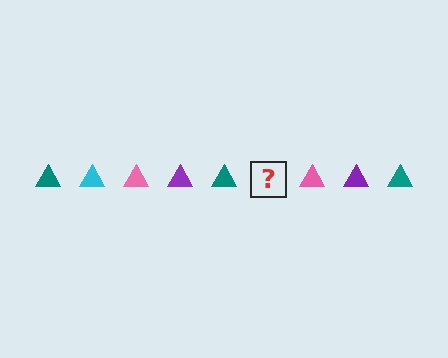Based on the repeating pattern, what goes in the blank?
The blank should be a cyan triangle.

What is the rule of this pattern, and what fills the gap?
The rule is that the pattern cycles through teal, cyan, pink, purple triangles. The gap should be filled with a cyan triangle.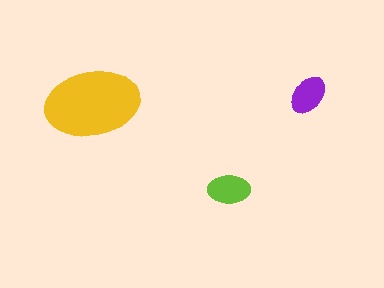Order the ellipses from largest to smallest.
the yellow one, the lime one, the purple one.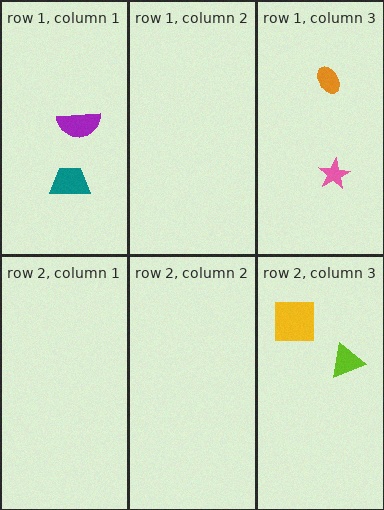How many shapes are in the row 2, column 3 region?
2.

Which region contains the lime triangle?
The row 2, column 3 region.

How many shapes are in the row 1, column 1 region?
2.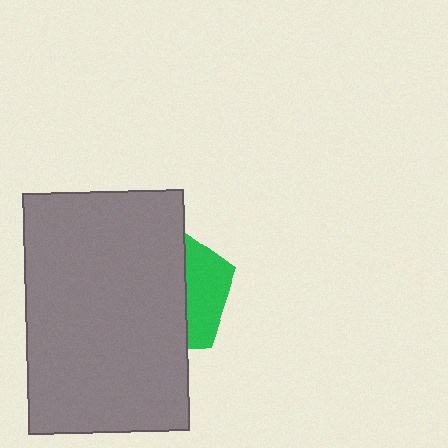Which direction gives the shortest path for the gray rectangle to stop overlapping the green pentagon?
Moving left gives the shortest separation.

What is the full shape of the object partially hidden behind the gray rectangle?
The partially hidden object is a green pentagon.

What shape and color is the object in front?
The object in front is a gray rectangle.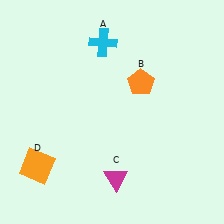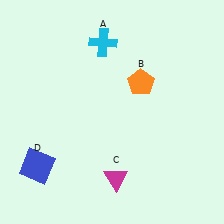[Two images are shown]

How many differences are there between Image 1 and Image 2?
There is 1 difference between the two images.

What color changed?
The square (D) changed from orange in Image 1 to blue in Image 2.